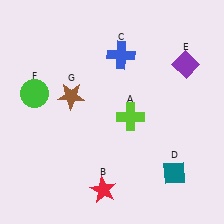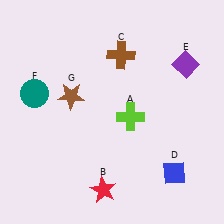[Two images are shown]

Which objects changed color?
C changed from blue to brown. D changed from teal to blue. F changed from green to teal.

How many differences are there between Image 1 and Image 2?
There are 3 differences between the two images.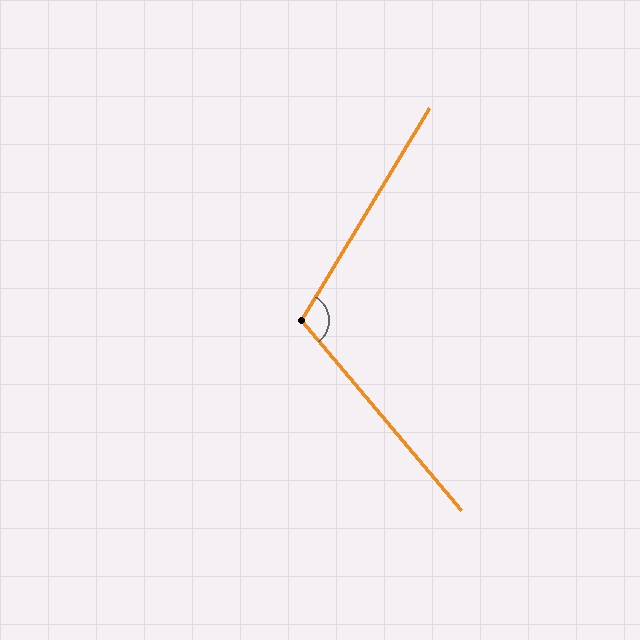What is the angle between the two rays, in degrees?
Approximately 109 degrees.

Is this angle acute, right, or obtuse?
It is obtuse.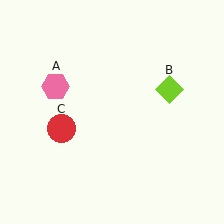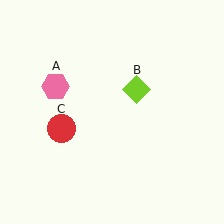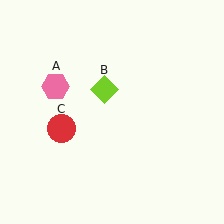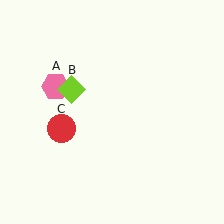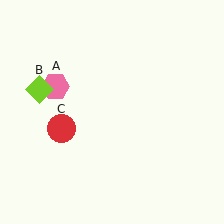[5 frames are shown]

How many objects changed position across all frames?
1 object changed position: lime diamond (object B).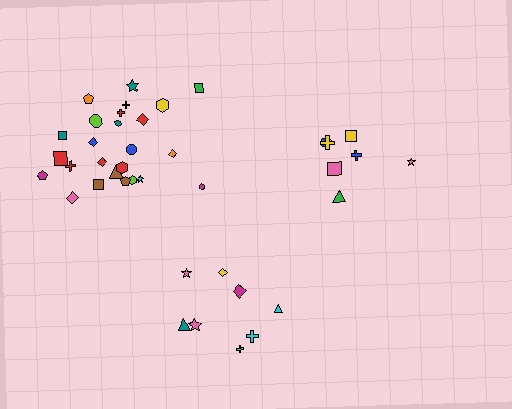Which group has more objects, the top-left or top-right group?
The top-left group.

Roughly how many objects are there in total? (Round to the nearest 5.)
Roughly 40 objects in total.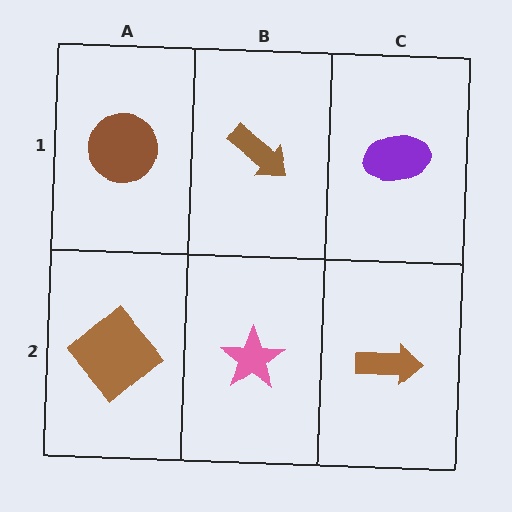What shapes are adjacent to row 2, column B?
A brown arrow (row 1, column B), a brown diamond (row 2, column A), a brown arrow (row 2, column C).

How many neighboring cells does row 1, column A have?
2.